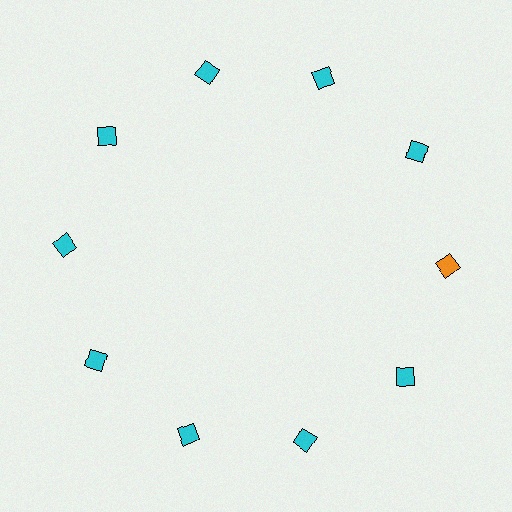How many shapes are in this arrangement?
There are 10 shapes arranged in a ring pattern.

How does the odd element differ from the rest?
It has a different color: orange instead of cyan.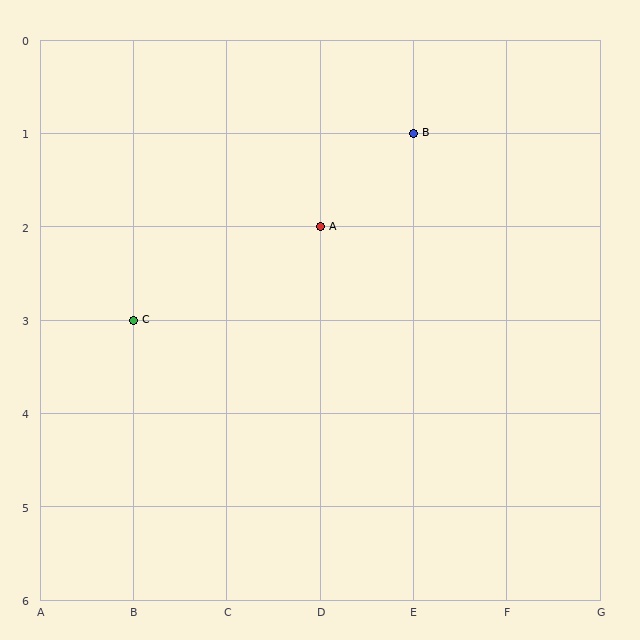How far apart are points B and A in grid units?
Points B and A are 1 column and 1 row apart (about 1.4 grid units diagonally).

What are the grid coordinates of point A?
Point A is at grid coordinates (D, 2).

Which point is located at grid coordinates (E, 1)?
Point B is at (E, 1).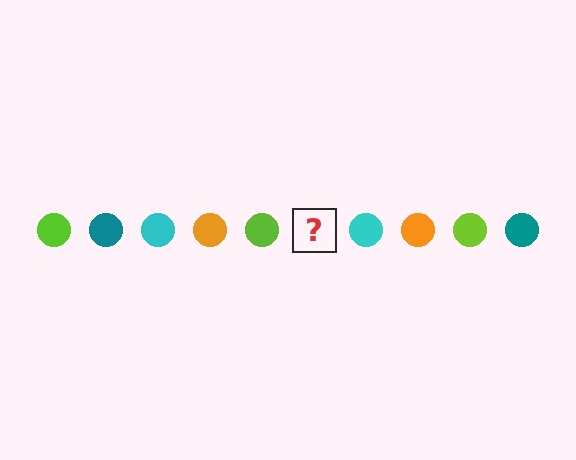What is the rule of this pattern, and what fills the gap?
The rule is that the pattern cycles through lime, teal, cyan, orange circles. The gap should be filled with a teal circle.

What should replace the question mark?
The question mark should be replaced with a teal circle.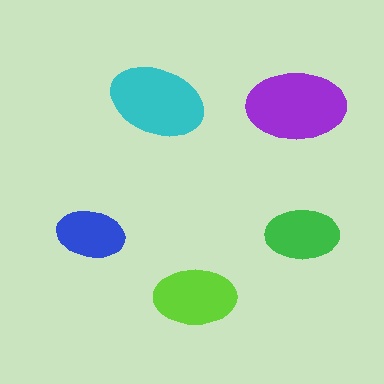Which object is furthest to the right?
The green ellipse is rightmost.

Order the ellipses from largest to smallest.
the purple one, the cyan one, the lime one, the green one, the blue one.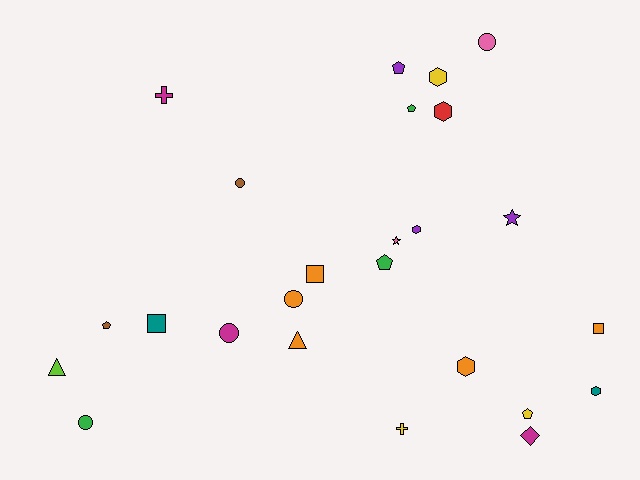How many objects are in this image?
There are 25 objects.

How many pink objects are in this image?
There are 2 pink objects.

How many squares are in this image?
There are 3 squares.